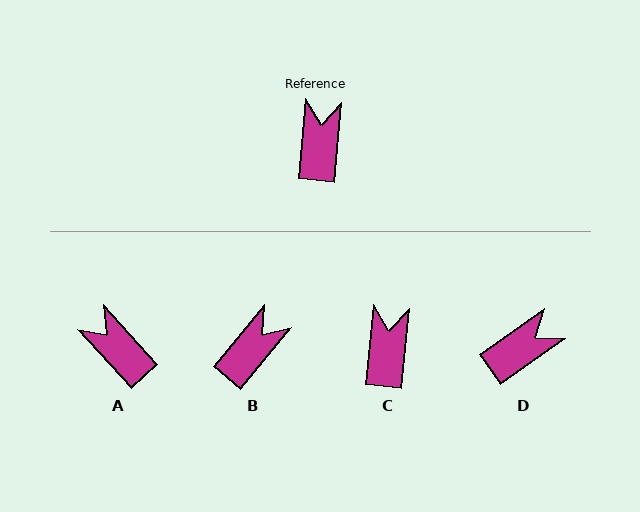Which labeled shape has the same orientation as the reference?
C.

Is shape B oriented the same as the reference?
No, it is off by about 34 degrees.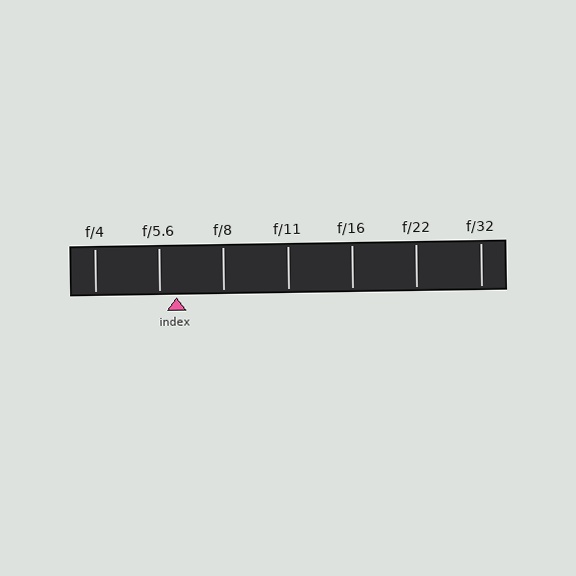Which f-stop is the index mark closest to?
The index mark is closest to f/5.6.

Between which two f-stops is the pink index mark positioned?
The index mark is between f/5.6 and f/8.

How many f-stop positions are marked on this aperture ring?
There are 7 f-stop positions marked.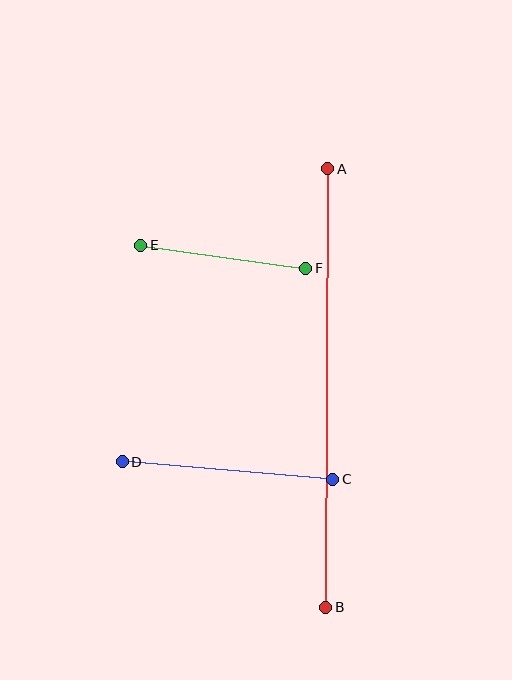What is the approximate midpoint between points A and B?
The midpoint is at approximately (327, 388) pixels.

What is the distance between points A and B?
The distance is approximately 438 pixels.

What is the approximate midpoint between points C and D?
The midpoint is at approximately (228, 470) pixels.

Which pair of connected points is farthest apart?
Points A and B are farthest apart.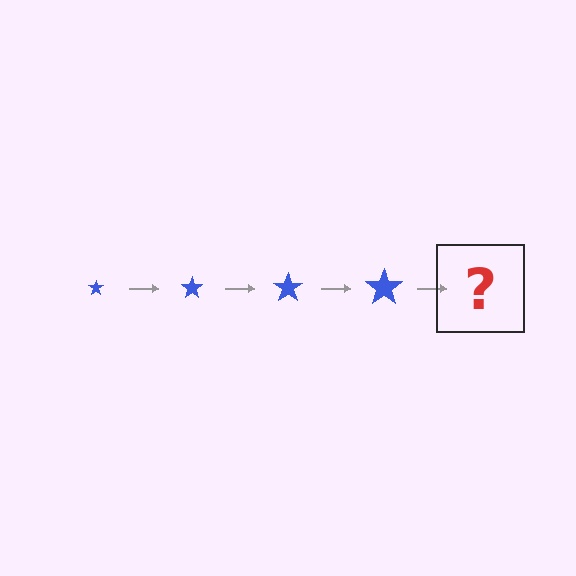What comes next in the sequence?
The next element should be a blue star, larger than the previous one.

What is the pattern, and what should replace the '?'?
The pattern is that the star gets progressively larger each step. The '?' should be a blue star, larger than the previous one.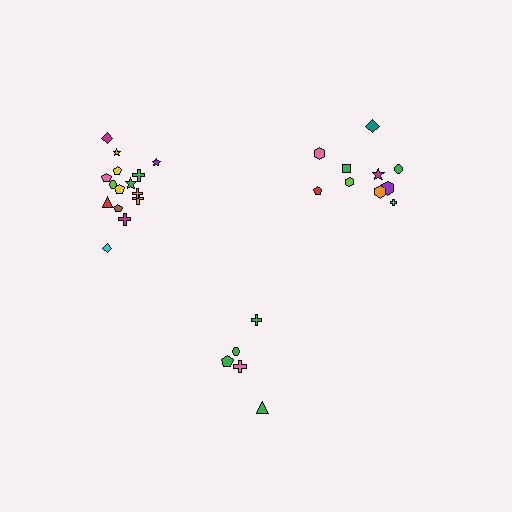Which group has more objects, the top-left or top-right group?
The top-left group.